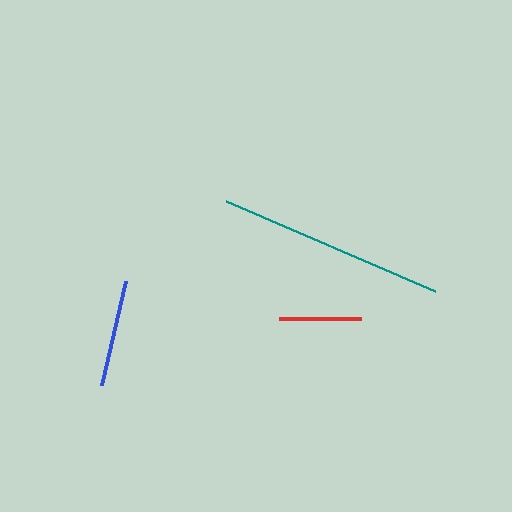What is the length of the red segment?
The red segment is approximately 82 pixels long.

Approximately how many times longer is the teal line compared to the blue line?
The teal line is approximately 2.1 times the length of the blue line.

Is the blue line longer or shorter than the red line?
The blue line is longer than the red line.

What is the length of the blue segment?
The blue segment is approximately 106 pixels long.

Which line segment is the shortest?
The red line is the shortest at approximately 82 pixels.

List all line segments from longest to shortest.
From longest to shortest: teal, blue, red.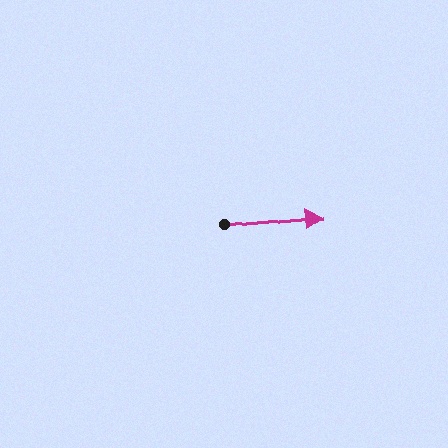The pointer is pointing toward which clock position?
Roughly 3 o'clock.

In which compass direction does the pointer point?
East.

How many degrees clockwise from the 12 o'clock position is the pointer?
Approximately 85 degrees.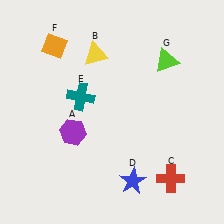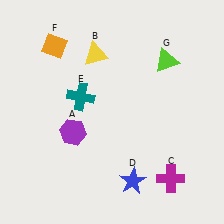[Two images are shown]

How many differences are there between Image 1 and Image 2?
There is 1 difference between the two images.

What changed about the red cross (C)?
In Image 1, C is red. In Image 2, it changed to magenta.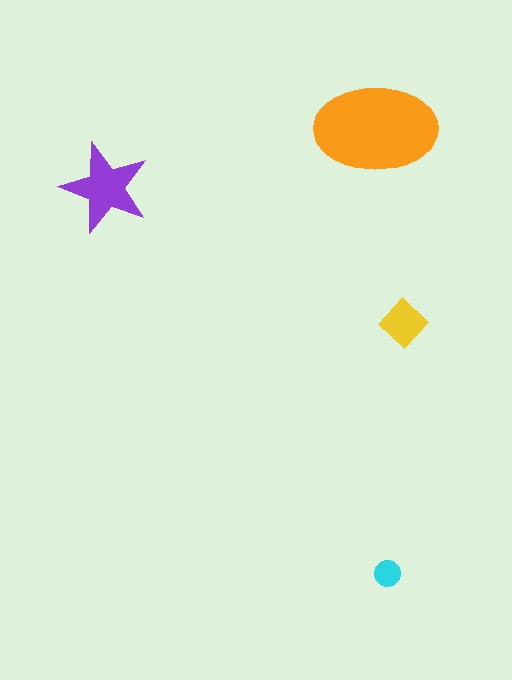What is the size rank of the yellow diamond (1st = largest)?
3rd.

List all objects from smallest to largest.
The cyan circle, the yellow diamond, the purple star, the orange ellipse.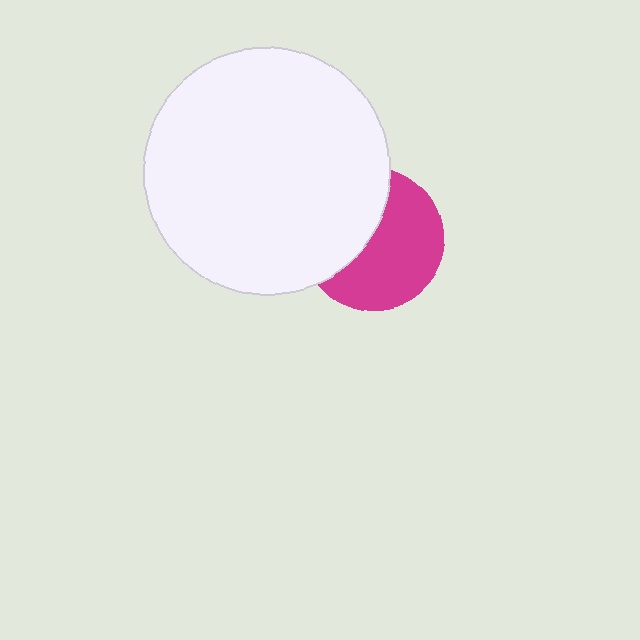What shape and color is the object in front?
The object in front is a white circle.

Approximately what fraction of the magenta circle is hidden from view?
Roughly 42% of the magenta circle is hidden behind the white circle.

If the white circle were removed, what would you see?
You would see the complete magenta circle.